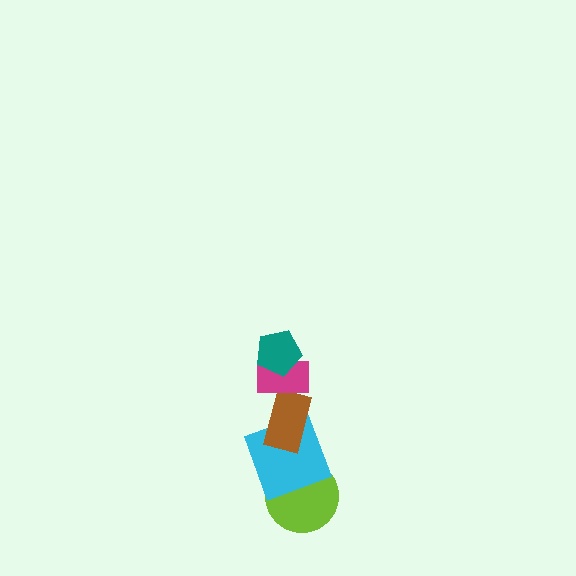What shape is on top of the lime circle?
The cyan square is on top of the lime circle.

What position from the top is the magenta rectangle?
The magenta rectangle is 2nd from the top.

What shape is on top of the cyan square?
The brown rectangle is on top of the cyan square.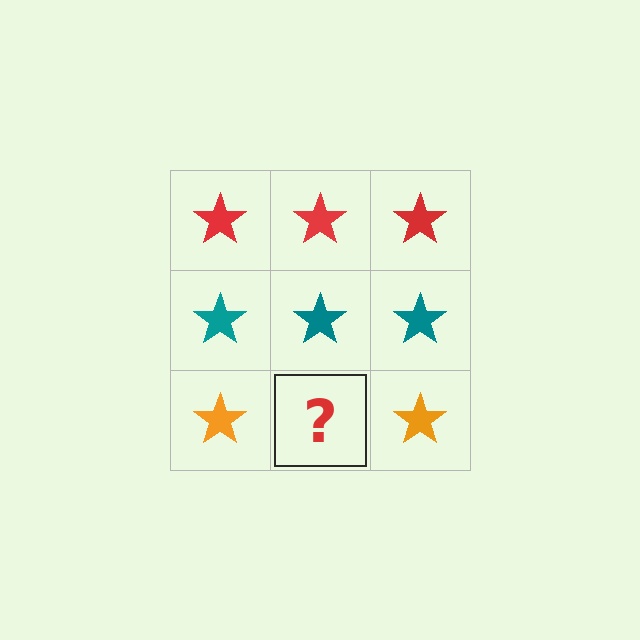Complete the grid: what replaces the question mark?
The question mark should be replaced with an orange star.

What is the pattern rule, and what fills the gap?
The rule is that each row has a consistent color. The gap should be filled with an orange star.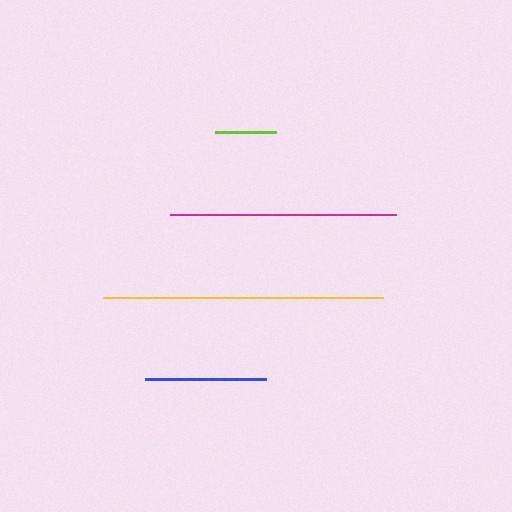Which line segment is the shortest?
The lime line is the shortest at approximately 61 pixels.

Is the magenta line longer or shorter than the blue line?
The magenta line is longer than the blue line.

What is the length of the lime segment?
The lime segment is approximately 61 pixels long.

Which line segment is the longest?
The yellow line is the longest at approximately 281 pixels.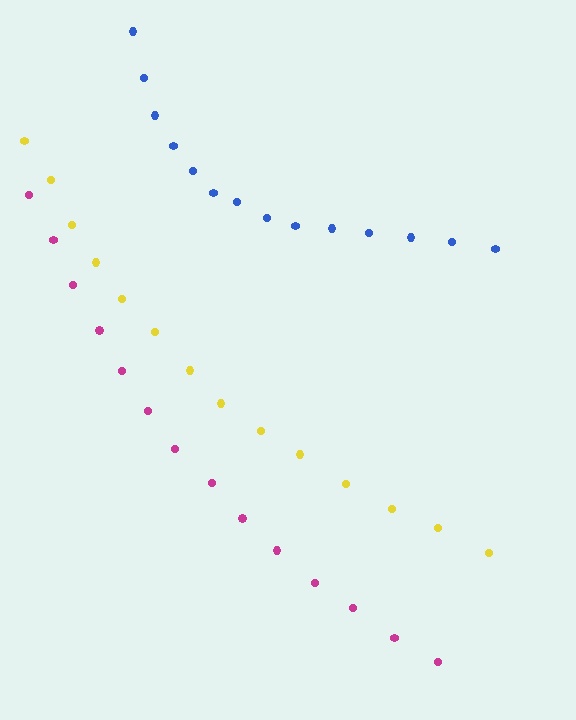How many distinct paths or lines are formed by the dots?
There are 3 distinct paths.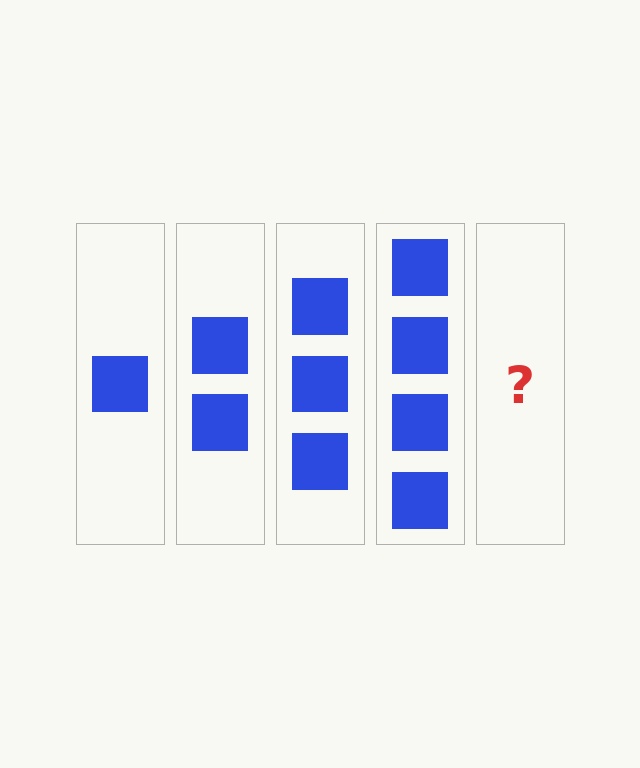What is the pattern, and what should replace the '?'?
The pattern is that each step adds one more square. The '?' should be 5 squares.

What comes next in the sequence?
The next element should be 5 squares.